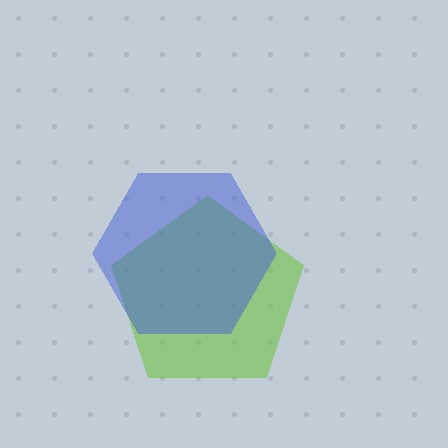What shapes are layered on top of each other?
The layered shapes are: a lime pentagon, a blue hexagon.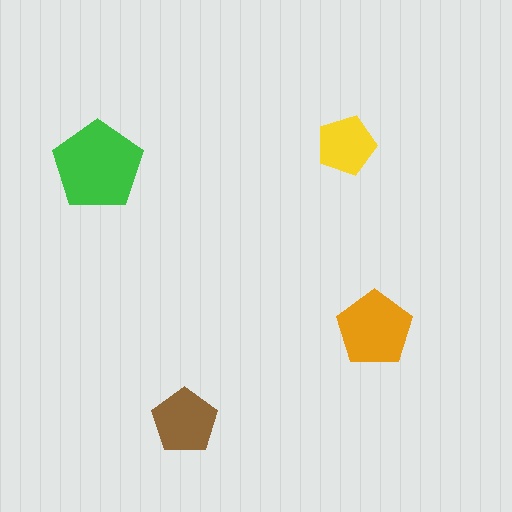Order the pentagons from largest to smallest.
the green one, the orange one, the brown one, the yellow one.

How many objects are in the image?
There are 4 objects in the image.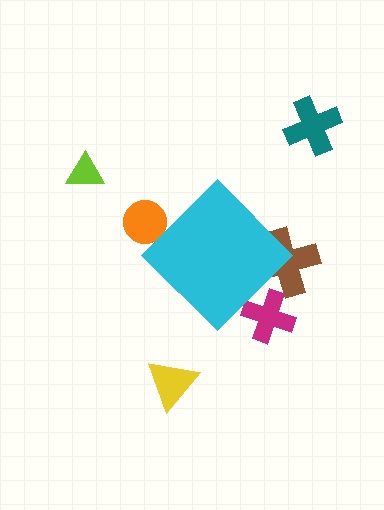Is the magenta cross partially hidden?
Yes, the magenta cross is partially hidden behind the cyan diamond.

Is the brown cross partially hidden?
Yes, the brown cross is partially hidden behind the cyan diamond.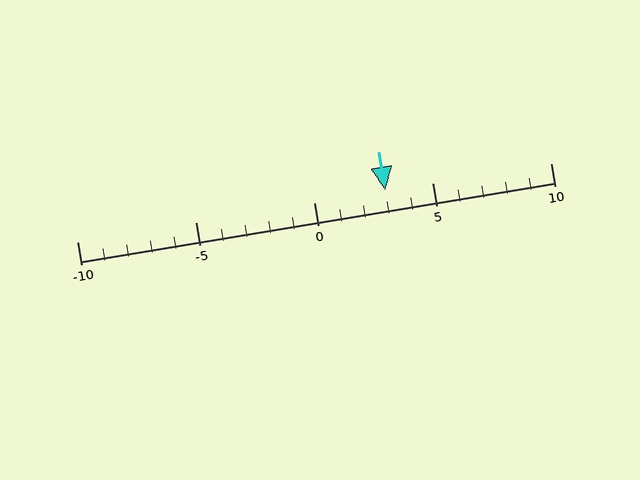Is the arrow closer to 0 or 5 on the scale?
The arrow is closer to 5.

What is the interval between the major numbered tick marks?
The major tick marks are spaced 5 units apart.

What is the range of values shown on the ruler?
The ruler shows values from -10 to 10.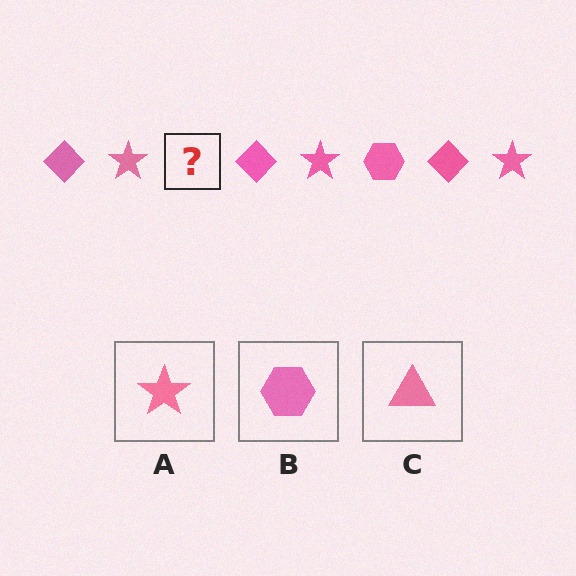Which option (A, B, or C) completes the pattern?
B.